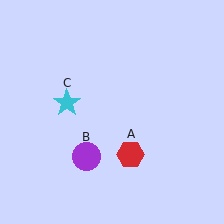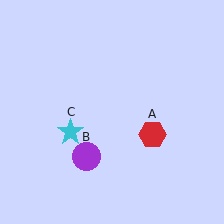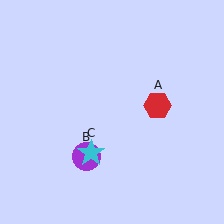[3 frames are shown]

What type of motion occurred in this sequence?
The red hexagon (object A), cyan star (object C) rotated counterclockwise around the center of the scene.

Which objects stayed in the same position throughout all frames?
Purple circle (object B) remained stationary.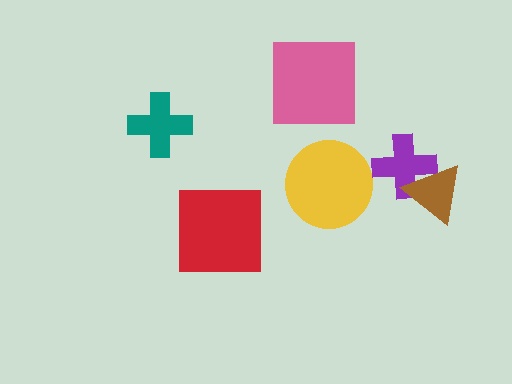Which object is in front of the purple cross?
The brown triangle is in front of the purple cross.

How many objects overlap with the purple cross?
1 object overlaps with the purple cross.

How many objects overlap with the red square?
0 objects overlap with the red square.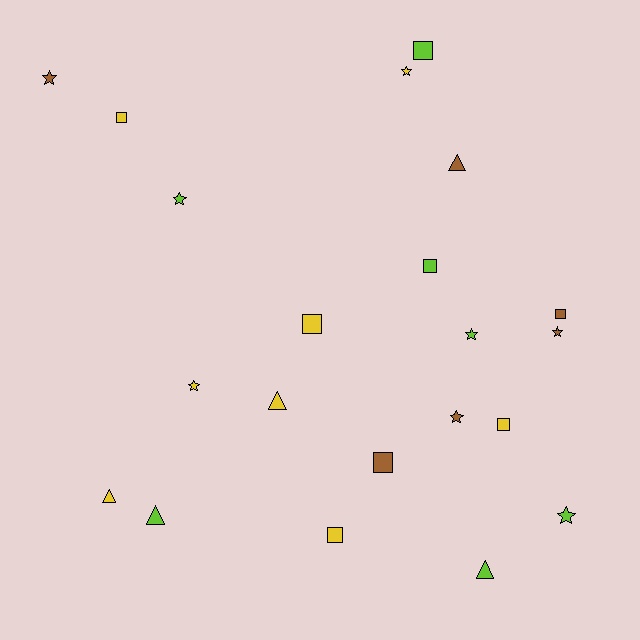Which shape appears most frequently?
Square, with 8 objects.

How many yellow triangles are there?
There are 2 yellow triangles.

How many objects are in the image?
There are 21 objects.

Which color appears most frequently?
Yellow, with 8 objects.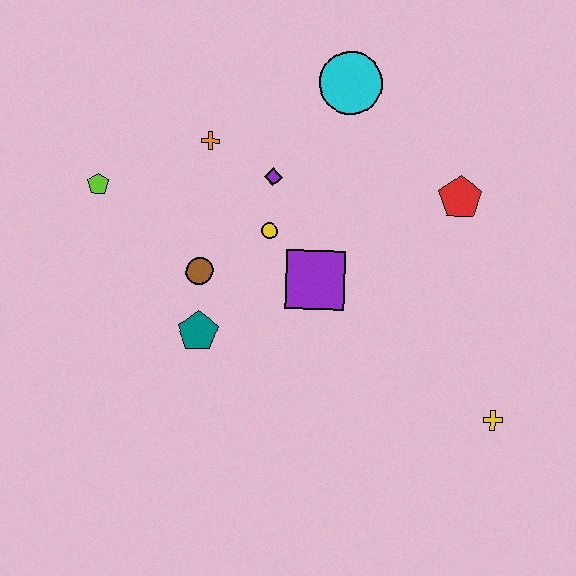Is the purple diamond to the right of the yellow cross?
No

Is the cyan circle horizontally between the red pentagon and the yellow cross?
No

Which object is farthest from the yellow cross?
The lime pentagon is farthest from the yellow cross.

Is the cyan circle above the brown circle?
Yes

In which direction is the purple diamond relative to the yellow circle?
The purple diamond is above the yellow circle.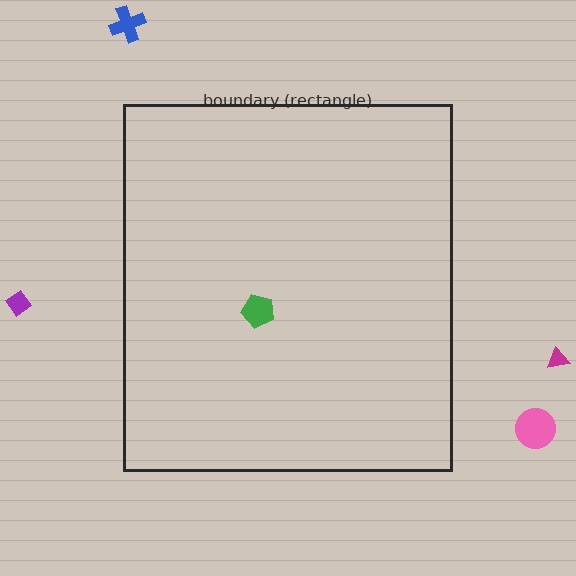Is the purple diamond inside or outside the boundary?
Outside.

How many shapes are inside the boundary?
1 inside, 4 outside.